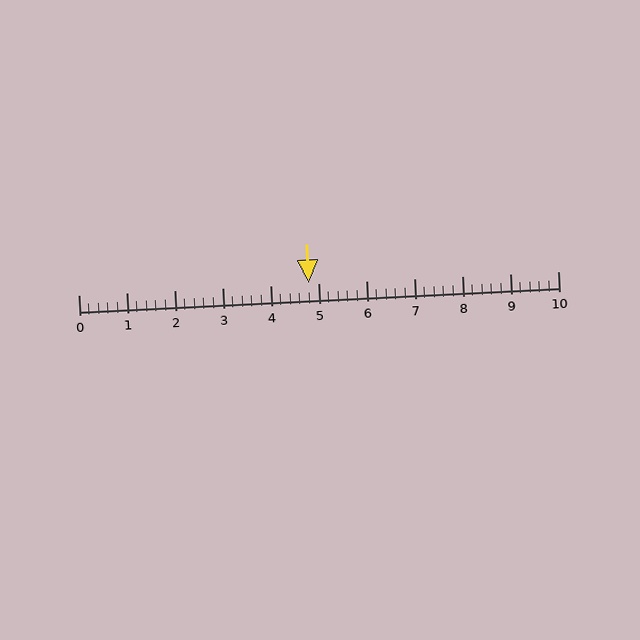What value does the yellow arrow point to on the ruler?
The yellow arrow points to approximately 4.8.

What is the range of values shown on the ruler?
The ruler shows values from 0 to 10.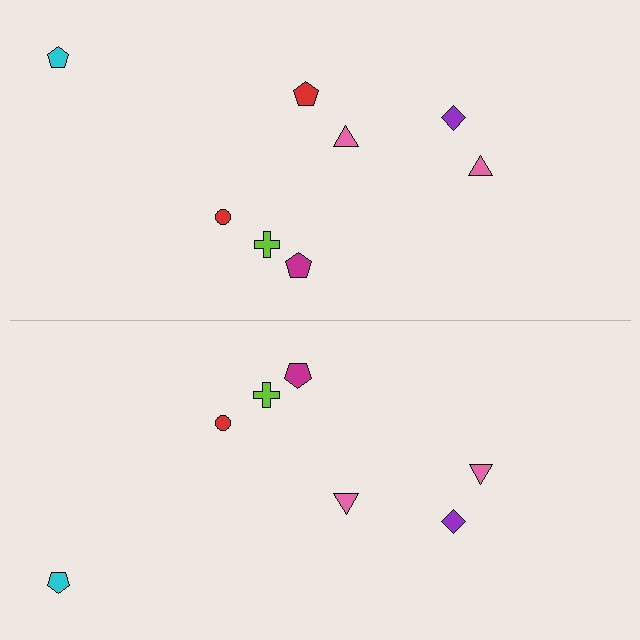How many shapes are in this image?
There are 15 shapes in this image.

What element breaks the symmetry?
A red pentagon is missing from the bottom side.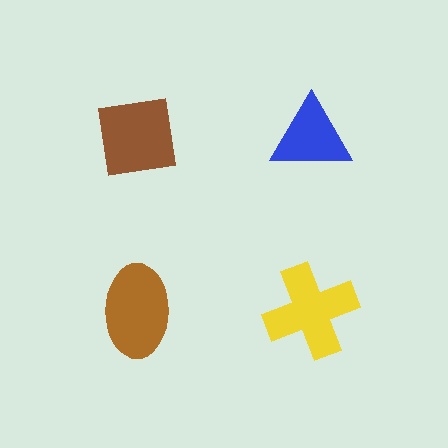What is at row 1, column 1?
A brown square.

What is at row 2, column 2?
A yellow cross.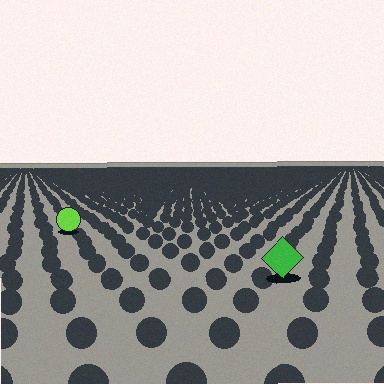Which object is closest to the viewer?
The green diamond is closest. The texture marks near it are larger and more spread out.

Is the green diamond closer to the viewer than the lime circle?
Yes. The green diamond is closer — you can tell from the texture gradient: the ground texture is coarser near it.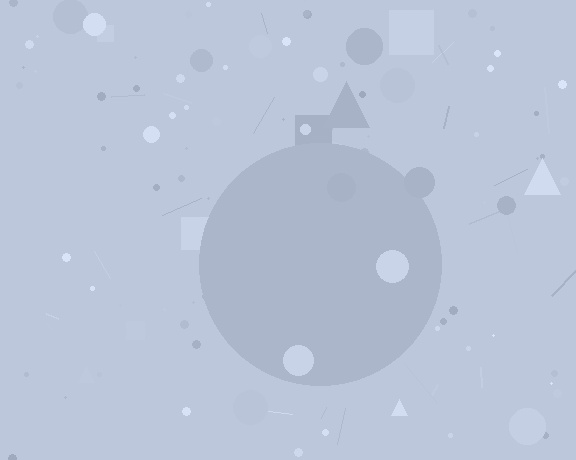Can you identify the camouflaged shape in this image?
The camouflaged shape is a circle.